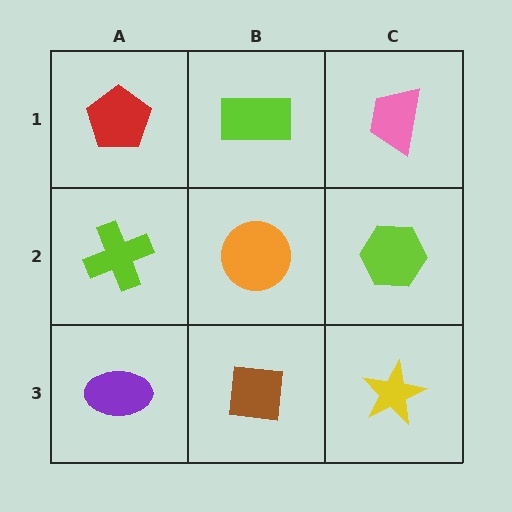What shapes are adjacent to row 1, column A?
A lime cross (row 2, column A), a lime rectangle (row 1, column B).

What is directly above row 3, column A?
A lime cross.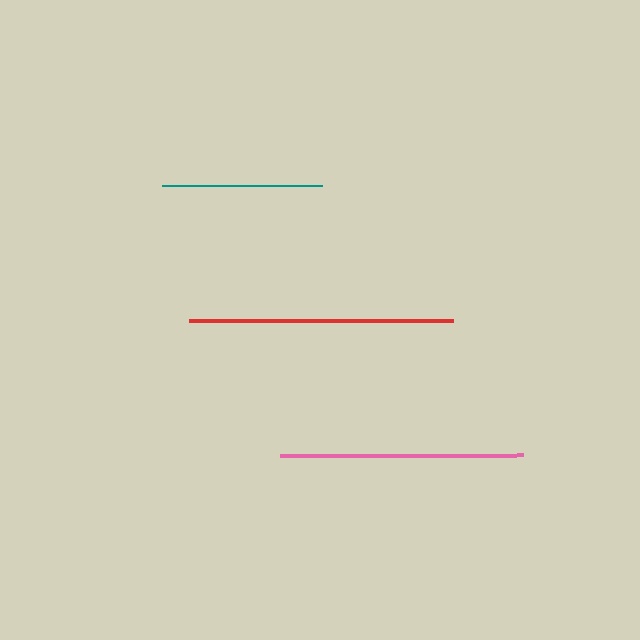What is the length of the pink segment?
The pink segment is approximately 243 pixels long.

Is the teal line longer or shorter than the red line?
The red line is longer than the teal line.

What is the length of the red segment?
The red segment is approximately 264 pixels long.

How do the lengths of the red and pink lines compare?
The red and pink lines are approximately the same length.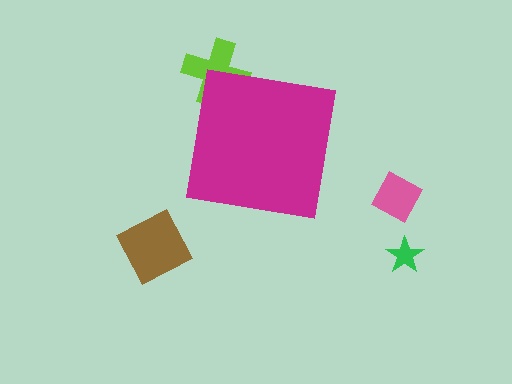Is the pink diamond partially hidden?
No, the pink diamond is fully visible.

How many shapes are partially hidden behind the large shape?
1 shape is partially hidden.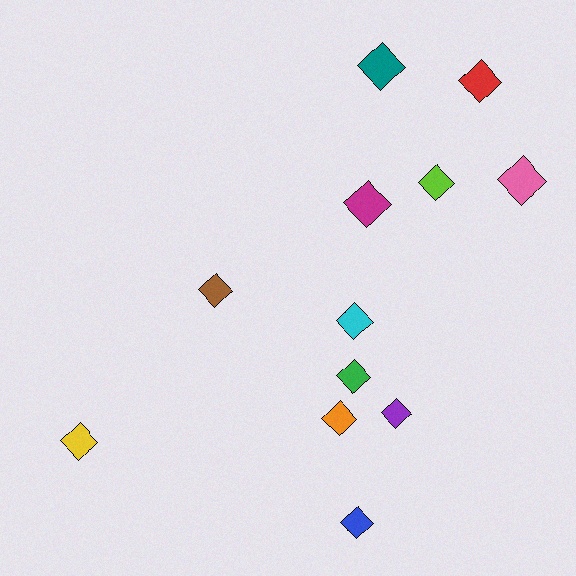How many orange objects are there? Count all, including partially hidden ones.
There is 1 orange object.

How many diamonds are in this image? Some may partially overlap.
There are 12 diamonds.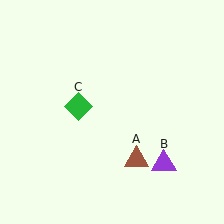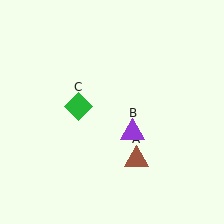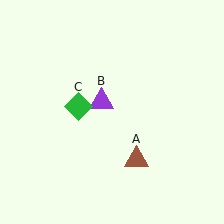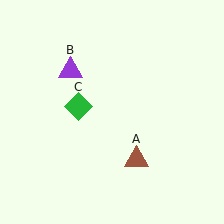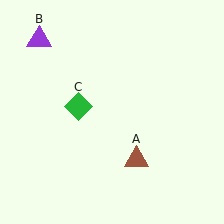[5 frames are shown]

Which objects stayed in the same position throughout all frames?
Brown triangle (object A) and green diamond (object C) remained stationary.